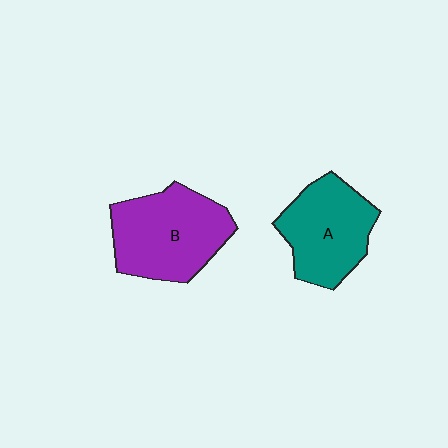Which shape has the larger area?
Shape B (purple).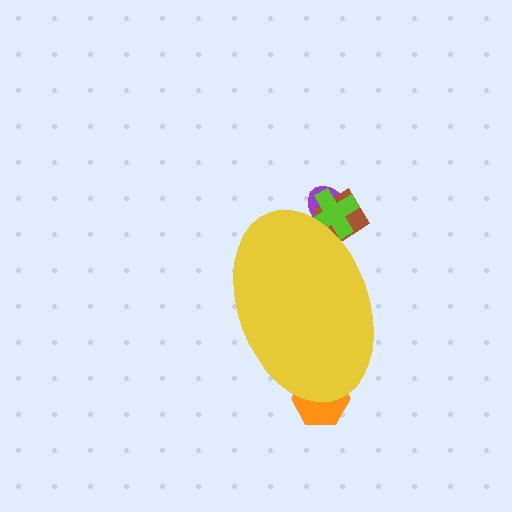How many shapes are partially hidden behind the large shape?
4 shapes are partially hidden.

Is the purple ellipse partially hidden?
Yes, the purple ellipse is partially hidden behind the yellow ellipse.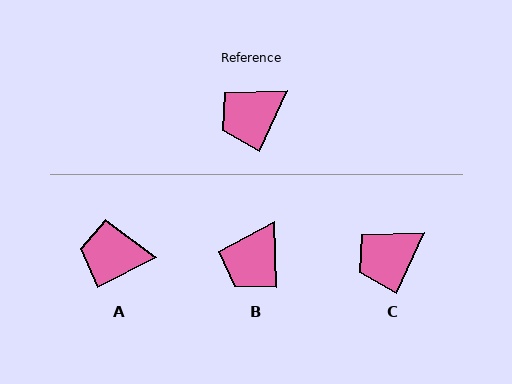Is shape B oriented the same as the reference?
No, it is off by about 27 degrees.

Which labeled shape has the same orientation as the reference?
C.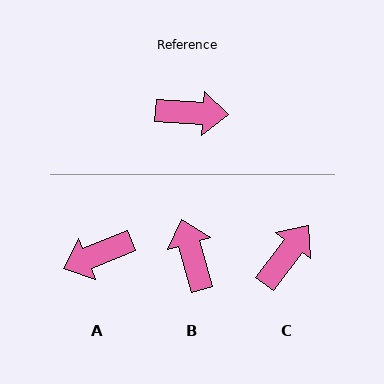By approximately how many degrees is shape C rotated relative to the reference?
Approximately 57 degrees counter-clockwise.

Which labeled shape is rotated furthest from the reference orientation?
A, about 154 degrees away.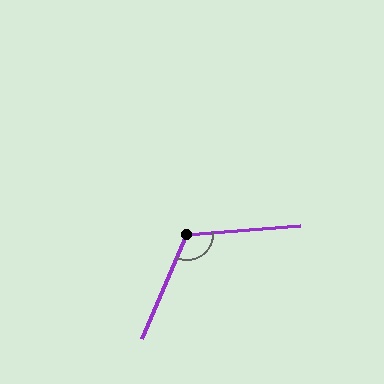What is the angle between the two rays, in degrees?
Approximately 118 degrees.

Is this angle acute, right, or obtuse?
It is obtuse.